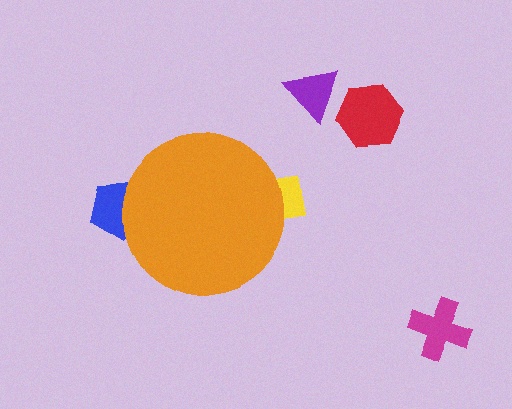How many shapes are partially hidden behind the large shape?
2 shapes are partially hidden.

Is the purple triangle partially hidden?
No, the purple triangle is fully visible.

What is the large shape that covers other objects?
An orange circle.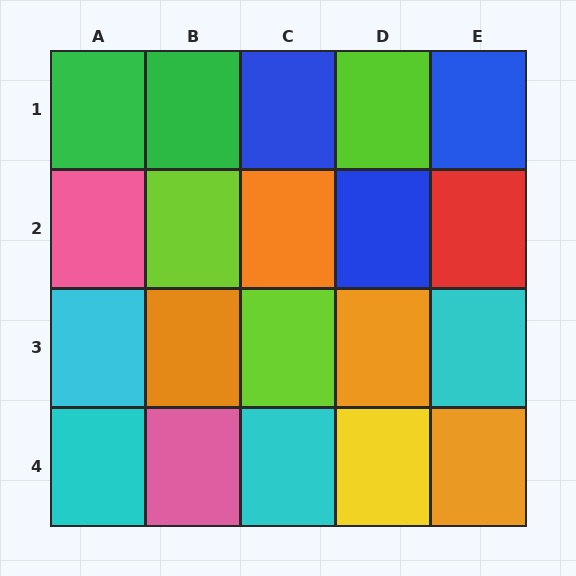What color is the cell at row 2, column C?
Orange.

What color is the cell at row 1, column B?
Green.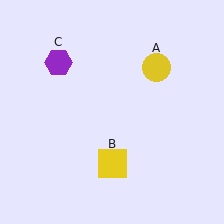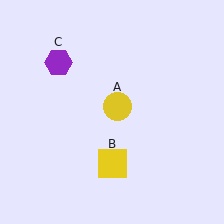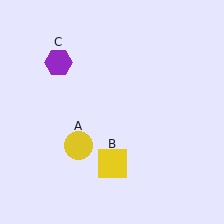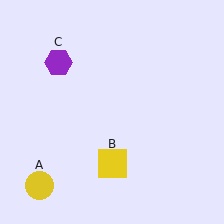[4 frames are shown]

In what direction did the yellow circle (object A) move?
The yellow circle (object A) moved down and to the left.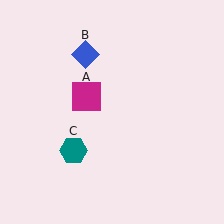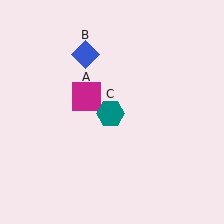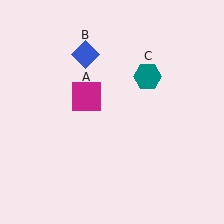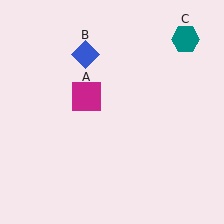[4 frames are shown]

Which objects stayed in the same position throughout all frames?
Magenta square (object A) and blue diamond (object B) remained stationary.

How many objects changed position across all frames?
1 object changed position: teal hexagon (object C).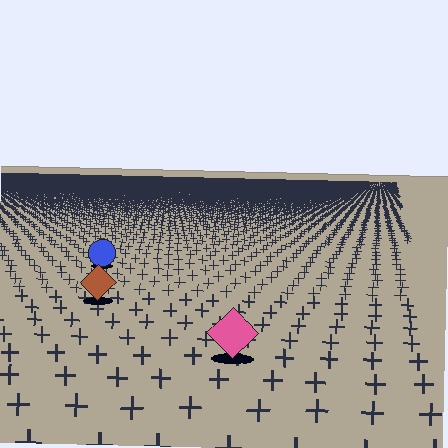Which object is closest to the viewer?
The pink diamond is closest. The texture marks near it are larger and more spread out.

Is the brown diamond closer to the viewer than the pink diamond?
No. The pink diamond is closer — you can tell from the texture gradient: the ground texture is coarser near it.